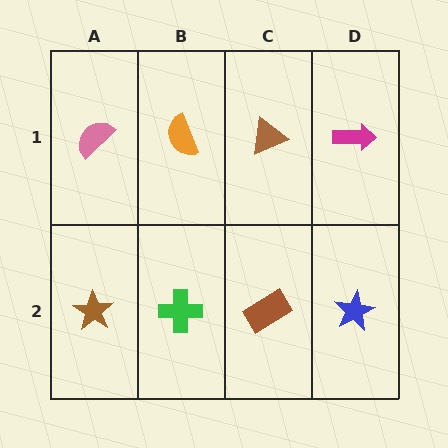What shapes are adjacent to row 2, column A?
A pink semicircle (row 1, column A), a green cross (row 2, column B).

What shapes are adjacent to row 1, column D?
A blue star (row 2, column D), a brown triangle (row 1, column C).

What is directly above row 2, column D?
A magenta arrow.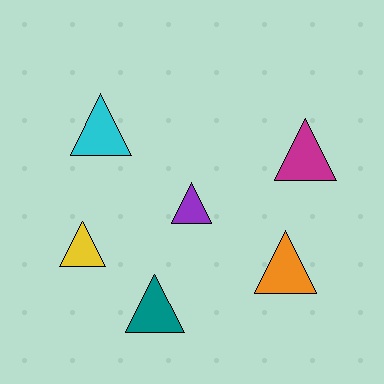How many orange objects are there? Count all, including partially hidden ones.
There is 1 orange object.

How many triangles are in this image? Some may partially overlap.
There are 6 triangles.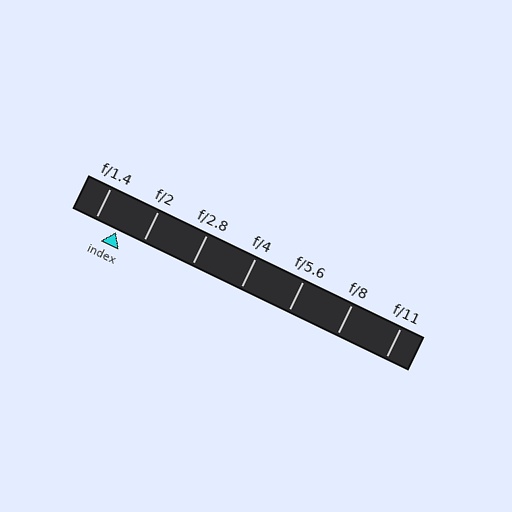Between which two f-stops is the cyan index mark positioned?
The index mark is between f/1.4 and f/2.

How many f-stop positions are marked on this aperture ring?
There are 7 f-stop positions marked.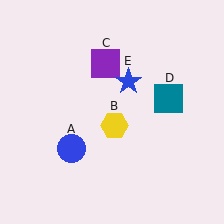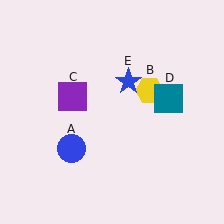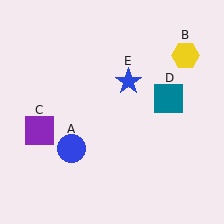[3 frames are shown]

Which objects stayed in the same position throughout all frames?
Blue circle (object A) and teal square (object D) and blue star (object E) remained stationary.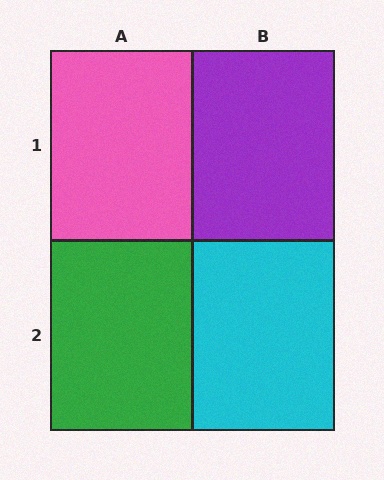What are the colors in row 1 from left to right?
Pink, purple.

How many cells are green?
1 cell is green.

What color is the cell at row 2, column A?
Green.